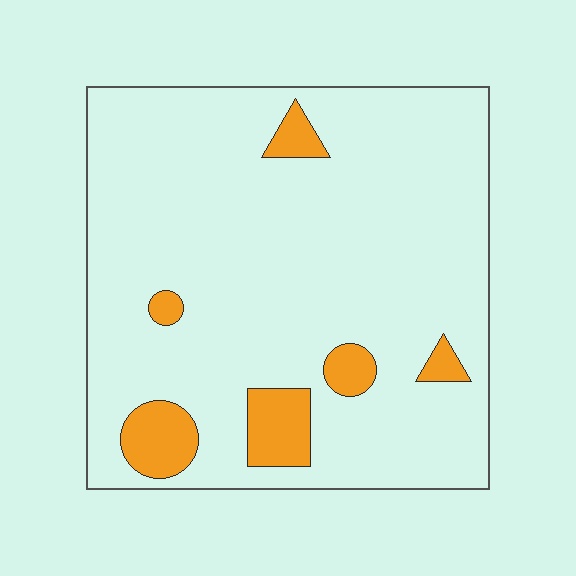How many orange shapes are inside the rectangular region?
6.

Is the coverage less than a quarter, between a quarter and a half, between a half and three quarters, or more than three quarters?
Less than a quarter.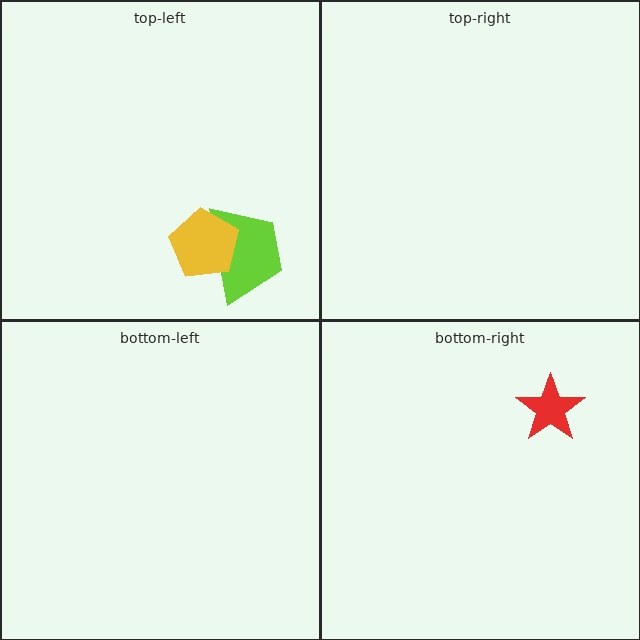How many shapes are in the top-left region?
2.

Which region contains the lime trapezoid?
The top-left region.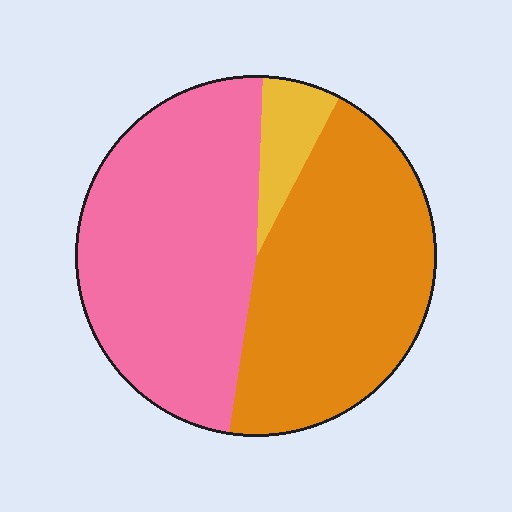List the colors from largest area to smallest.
From largest to smallest: pink, orange, yellow.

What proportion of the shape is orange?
Orange covers about 45% of the shape.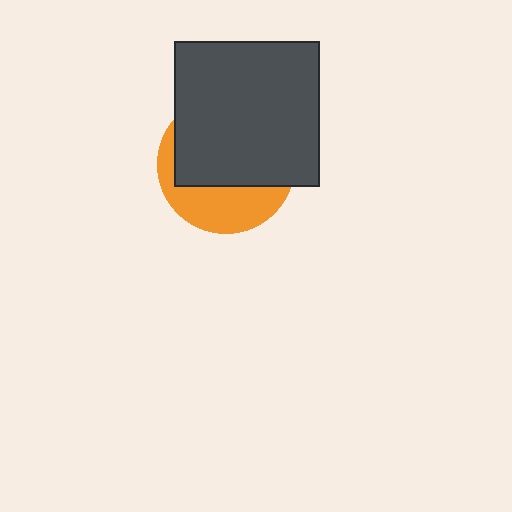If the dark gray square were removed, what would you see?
You would see the complete orange circle.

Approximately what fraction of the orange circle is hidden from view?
Roughly 65% of the orange circle is hidden behind the dark gray square.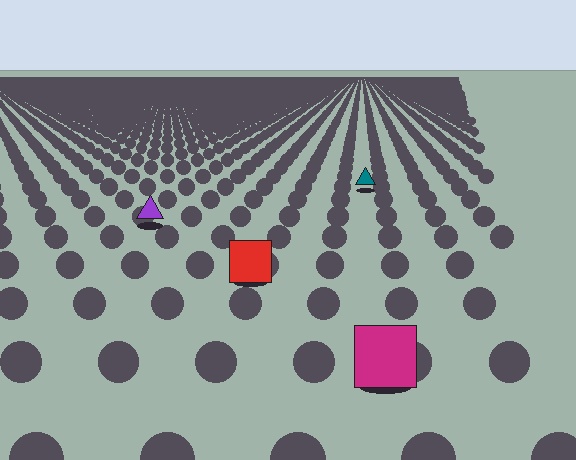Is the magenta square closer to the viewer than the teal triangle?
Yes. The magenta square is closer — you can tell from the texture gradient: the ground texture is coarser near it.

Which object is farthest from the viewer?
The teal triangle is farthest from the viewer. It appears smaller and the ground texture around it is denser.